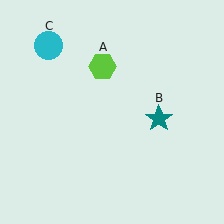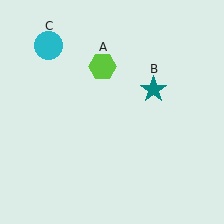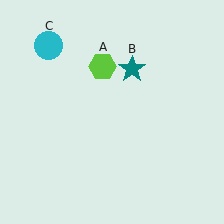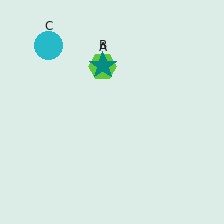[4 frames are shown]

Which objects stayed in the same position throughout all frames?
Lime hexagon (object A) and cyan circle (object C) remained stationary.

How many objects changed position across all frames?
1 object changed position: teal star (object B).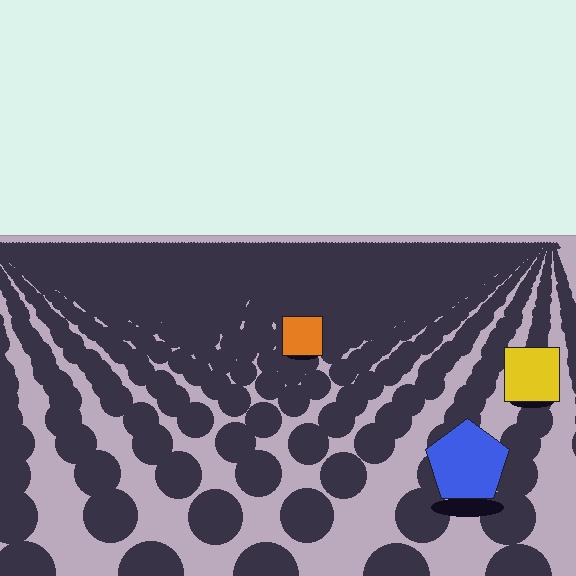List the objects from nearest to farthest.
From nearest to farthest: the blue pentagon, the yellow square, the orange square.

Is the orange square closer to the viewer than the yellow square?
No. The yellow square is closer — you can tell from the texture gradient: the ground texture is coarser near it.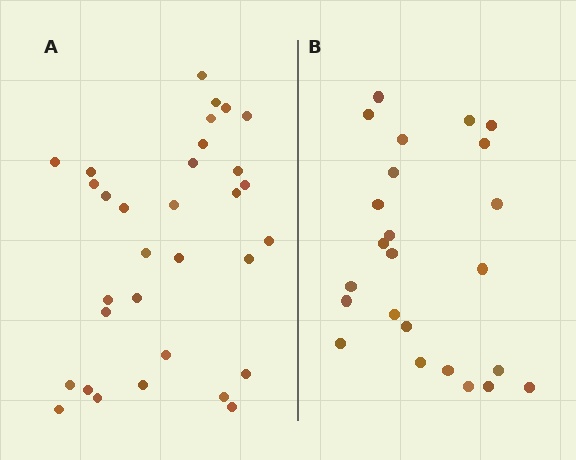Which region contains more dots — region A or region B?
Region A (the left region) has more dots.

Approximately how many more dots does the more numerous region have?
Region A has roughly 8 or so more dots than region B.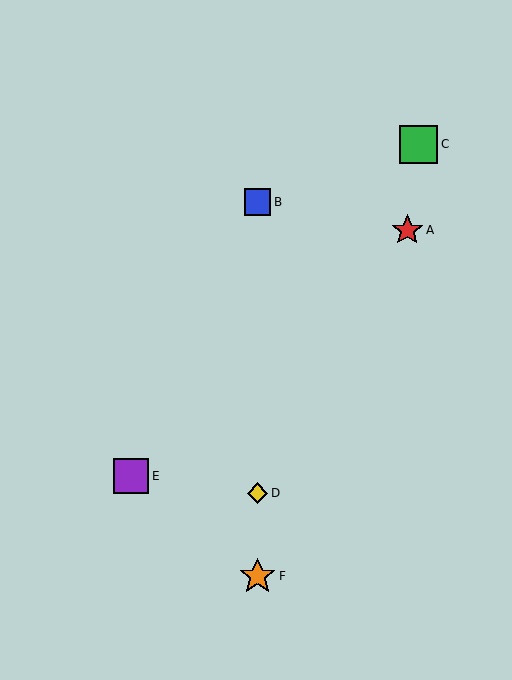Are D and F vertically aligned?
Yes, both are at x≈257.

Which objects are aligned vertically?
Objects B, D, F are aligned vertically.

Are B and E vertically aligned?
No, B is at x≈257 and E is at x≈131.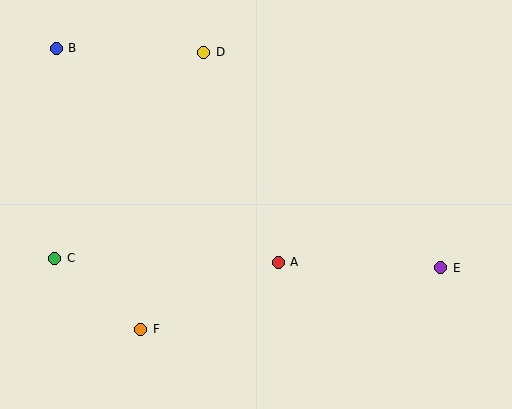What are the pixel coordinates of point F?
Point F is at (141, 329).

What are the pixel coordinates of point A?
Point A is at (278, 262).